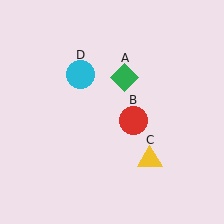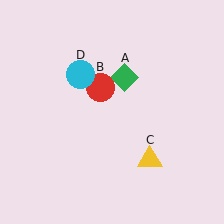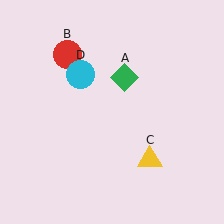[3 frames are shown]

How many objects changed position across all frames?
1 object changed position: red circle (object B).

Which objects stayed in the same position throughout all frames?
Green diamond (object A) and yellow triangle (object C) and cyan circle (object D) remained stationary.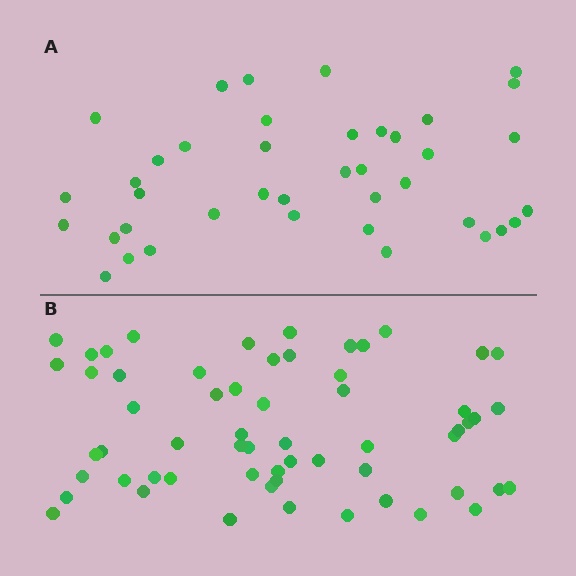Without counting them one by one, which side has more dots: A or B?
Region B (the bottom region) has more dots.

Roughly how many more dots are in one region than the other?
Region B has approximately 20 more dots than region A.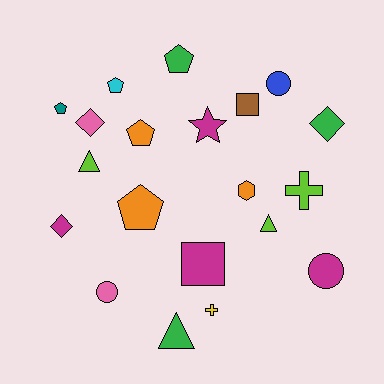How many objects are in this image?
There are 20 objects.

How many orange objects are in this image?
There are 3 orange objects.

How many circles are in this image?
There are 3 circles.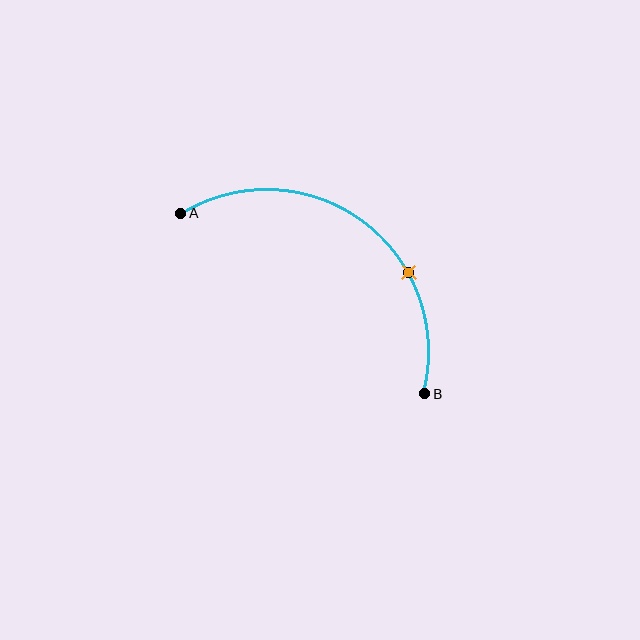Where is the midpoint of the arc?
The arc midpoint is the point on the curve farthest from the straight line joining A and B. It sits above and to the right of that line.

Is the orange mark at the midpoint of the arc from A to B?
No. The orange mark lies on the arc but is closer to endpoint B. The arc midpoint would be at the point on the curve equidistant along the arc from both A and B.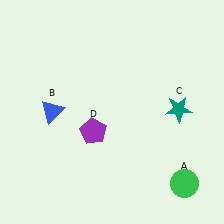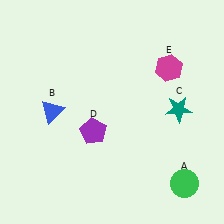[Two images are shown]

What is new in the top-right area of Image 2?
A magenta hexagon (E) was added in the top-right area of Image 2.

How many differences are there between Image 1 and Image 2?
There is 1 difference between the two images.